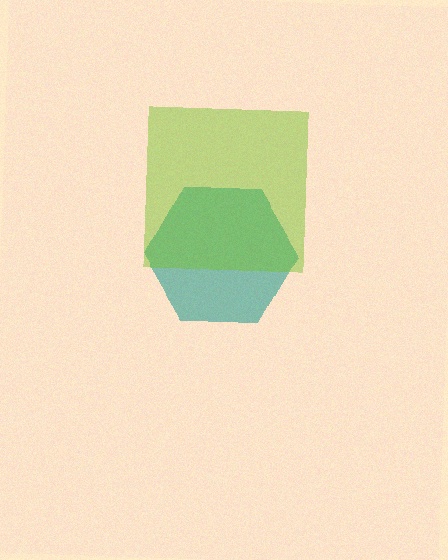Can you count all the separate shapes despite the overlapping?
Yes, there are 2 separate shapes.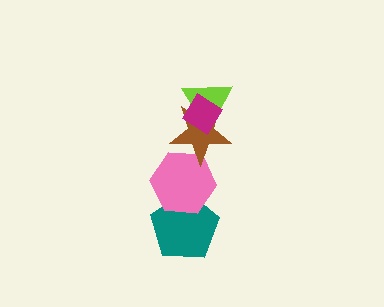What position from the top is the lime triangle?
The lime triangle is 2nd from the top.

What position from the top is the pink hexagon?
The pink hexagon is 4th from the top.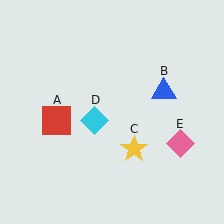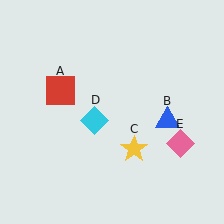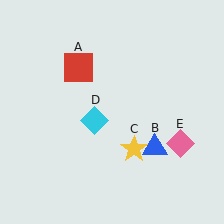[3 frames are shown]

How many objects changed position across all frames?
2 objects changed position: red square (object A), blue triangle (object B).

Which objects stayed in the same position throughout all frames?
Yellow star (object C) and cyan diamond (object D) and pink diamond (object E) remained stationary.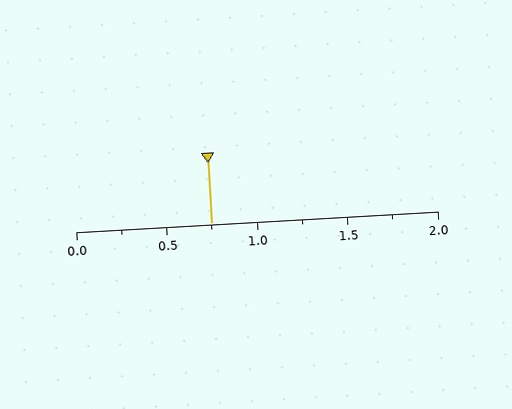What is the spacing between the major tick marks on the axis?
The major ticks are spaced 0.5 apart.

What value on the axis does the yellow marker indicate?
The marker indicates approximately 0.75.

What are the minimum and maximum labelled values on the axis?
The axis runs from 0.0 to 2.0.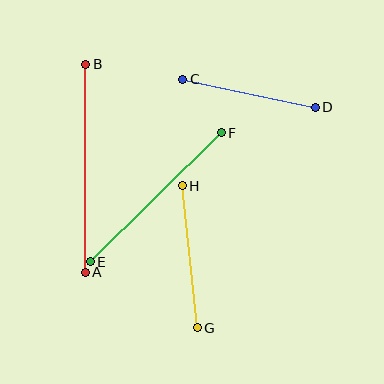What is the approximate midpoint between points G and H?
The midpoint is at approximately (190, 257) pixels.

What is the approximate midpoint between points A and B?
The midpoint is at approximately (85, 168) pixels.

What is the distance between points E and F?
The distance is approximately 184 pixels.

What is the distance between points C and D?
The distance is approximately 136 pixels.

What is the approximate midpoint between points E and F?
The midpoint is at approximately (156, 197) pixels.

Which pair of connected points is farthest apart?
Points A and B are farthest apart.